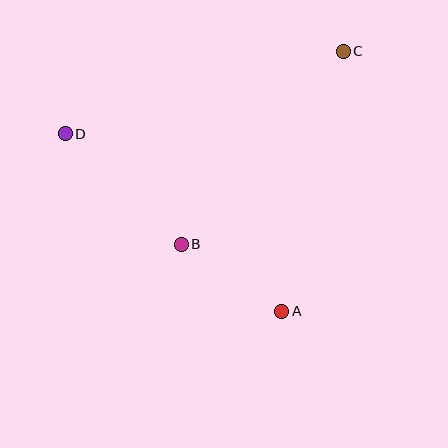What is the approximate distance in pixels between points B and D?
The distance between B and D is approximately 161 pixels.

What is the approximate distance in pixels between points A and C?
The distance between A and C is approximately 267 pixels.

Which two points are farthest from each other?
Points C and D are farthest from each other.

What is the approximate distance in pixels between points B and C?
The distance between B and C is approximately 252 pixels.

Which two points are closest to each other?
Points A and B are closest to each other.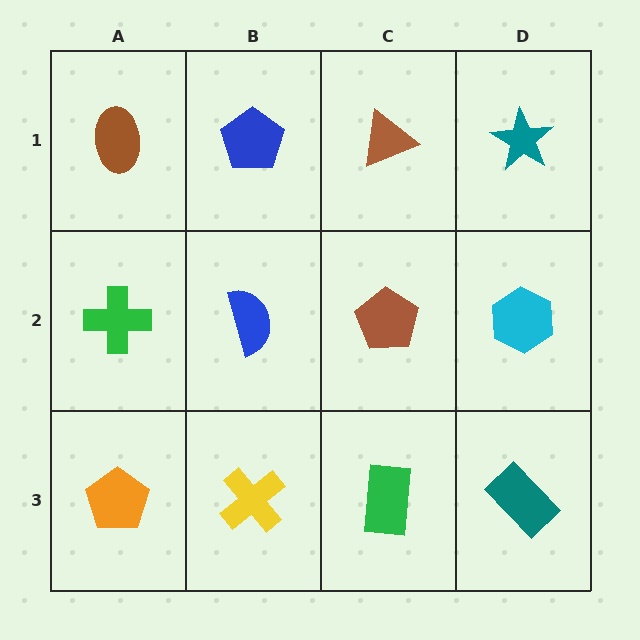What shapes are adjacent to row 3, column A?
A green cross (row 2, column A), a yellow cross (row 3, column B).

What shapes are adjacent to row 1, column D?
A cyan hexagon (row 2, column D), a brown triangle (row 1, column C).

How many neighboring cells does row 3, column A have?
2.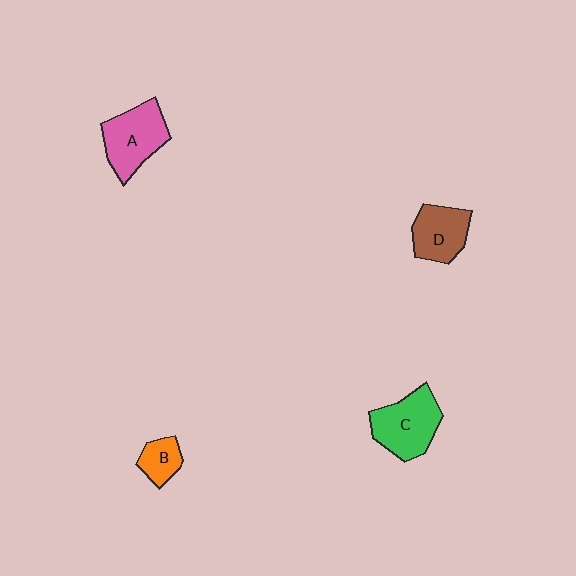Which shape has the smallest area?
Shape B (orange).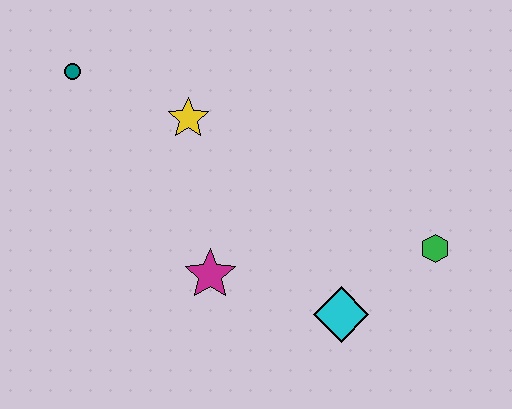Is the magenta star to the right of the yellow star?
Yes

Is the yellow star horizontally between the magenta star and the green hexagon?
No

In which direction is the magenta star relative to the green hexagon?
The magenta star is to the left of the green hexagon.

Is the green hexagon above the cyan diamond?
Yes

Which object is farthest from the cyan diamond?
The teal circle is farthest from the cyan diamond.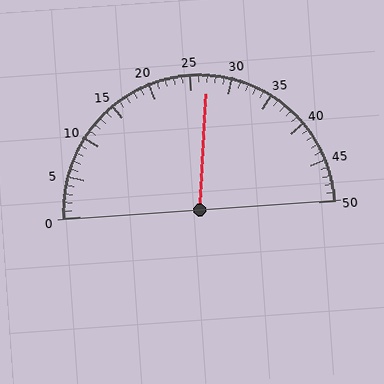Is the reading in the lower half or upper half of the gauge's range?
The reading is in the upper half of the range (0 to 50).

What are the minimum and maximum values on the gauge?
The gauge ranges from 0 to 50.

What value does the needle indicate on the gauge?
The needle indicates approximately 27.